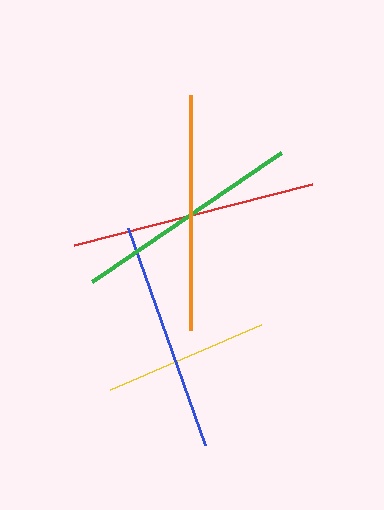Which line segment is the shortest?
The yellow line is the shortest at approximately 165 pixels.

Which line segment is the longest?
The red line is the longest at approximately 246 pixels.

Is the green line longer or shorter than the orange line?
The orange line is longer than the green line.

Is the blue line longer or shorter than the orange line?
The orange line is longer than the blue line.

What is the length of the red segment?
The red segment is approximately 246 pixels long.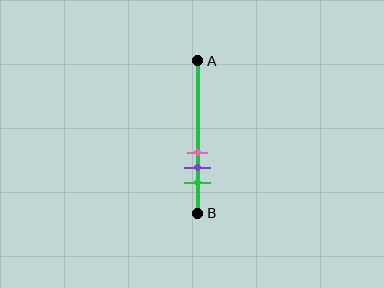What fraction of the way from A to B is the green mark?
The green mark is approximately 80% (0.8) of the way from A to B.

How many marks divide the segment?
There are 3 marks dividing the segment.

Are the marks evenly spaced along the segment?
Yes, the marks are approximately evenly spaced.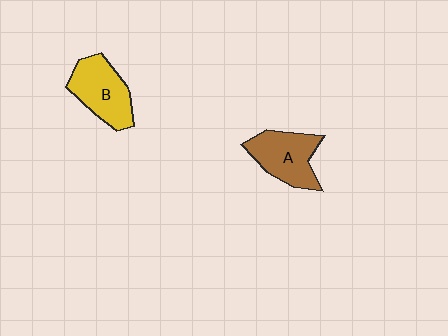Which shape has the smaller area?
Shape A (brown).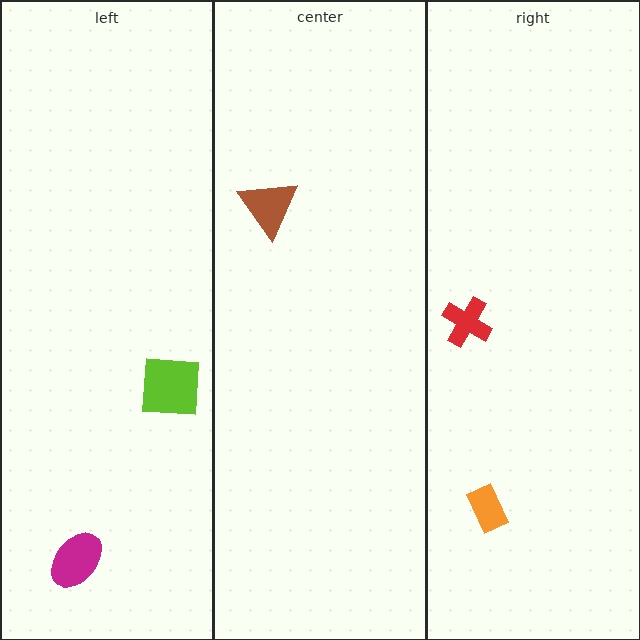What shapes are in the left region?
The lime square, the magenta ellipse.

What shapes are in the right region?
The orange rectangle, the red cross.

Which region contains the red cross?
The right region.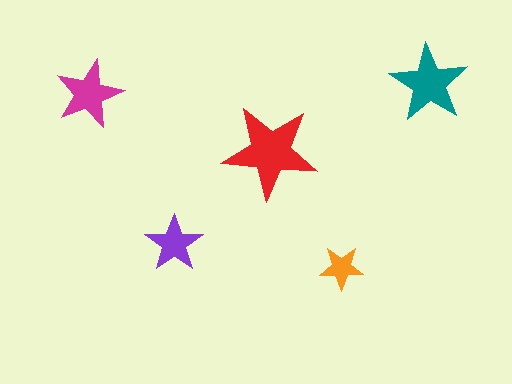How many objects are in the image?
There are 5 objects in the image.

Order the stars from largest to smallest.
the red one, the teal one, the magenta one, the purple one, the orange one.